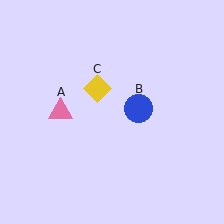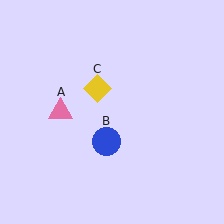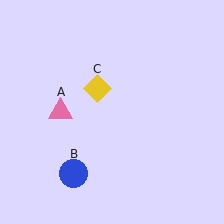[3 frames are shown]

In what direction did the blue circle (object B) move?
The blue circle (object B) moved down and to the left.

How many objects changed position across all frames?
1 object changed position: blue circle (object B).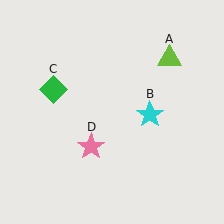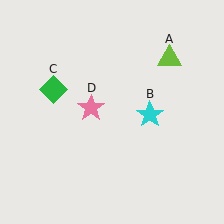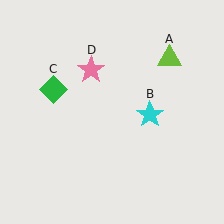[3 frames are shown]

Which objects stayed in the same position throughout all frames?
Lime triangle (object A) and cyan star (object B) and green diamond (object C) remained stationary.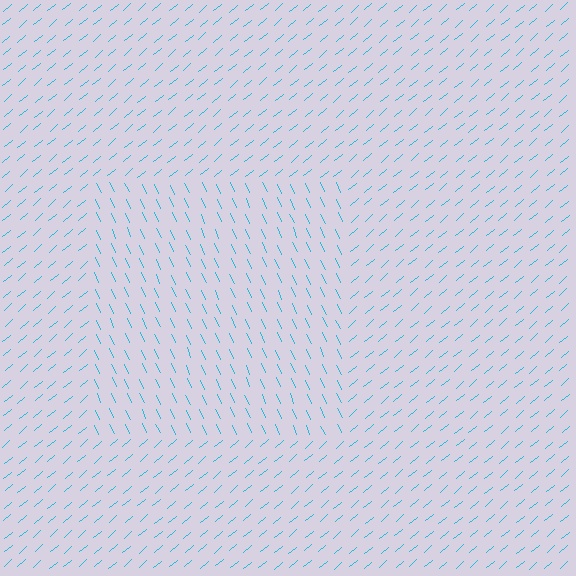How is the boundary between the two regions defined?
The boundary is defined purely by a change in line orientation (approximately 74 degrees difference). All lines are the same color and thickness.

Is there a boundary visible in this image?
Yes, there is a texture boundary formed by a change in line orientation.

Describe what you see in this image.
The image is filled with small cyan line segments. A rectangle region in the image has lines oriented differently from the surrounding lines, creating a visible texture boundary.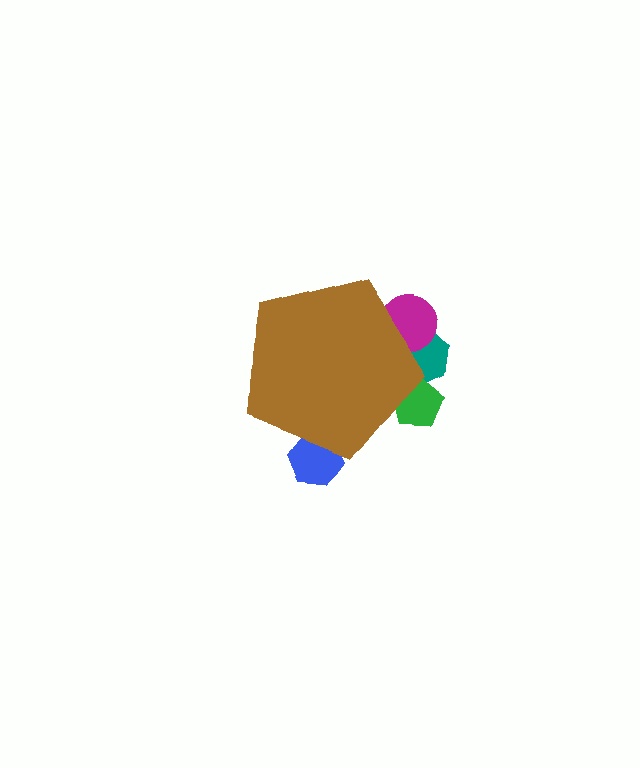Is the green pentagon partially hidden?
Yes, the green pentagon is partially hidden behind the brown pentagon.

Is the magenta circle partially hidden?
Yes, the magenta circle is partially hidden behind the brown pentagon.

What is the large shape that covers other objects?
A brown pentagon.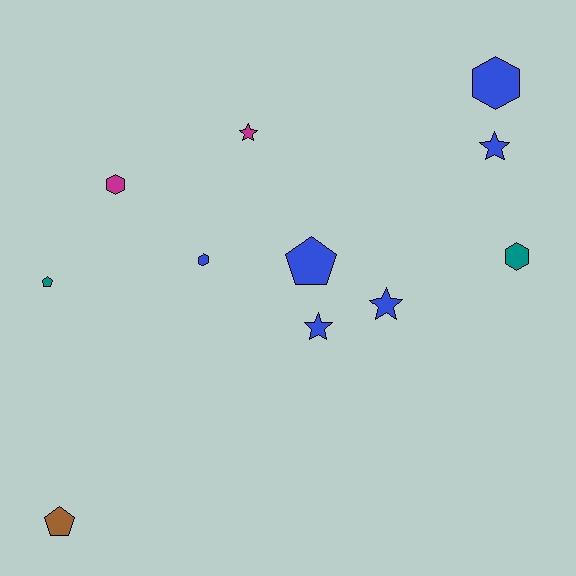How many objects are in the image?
There are 11 objects.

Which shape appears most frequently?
Hexagon, with 4 objects.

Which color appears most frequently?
Blue, with 6 objects.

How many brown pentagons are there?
There is 1 brown pentagon.